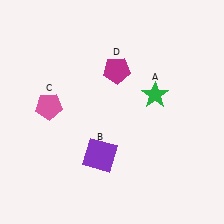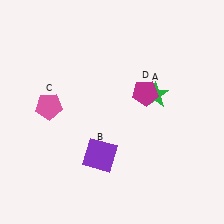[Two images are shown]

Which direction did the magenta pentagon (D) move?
The magenta pentagon (D) moved right.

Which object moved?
The magenta pentagon (D) moved right.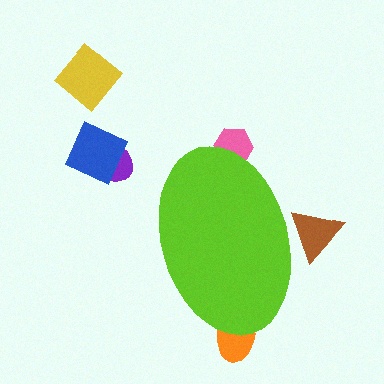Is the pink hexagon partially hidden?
Yes, the pink hexagon is partially hidden behind the lime ellipse.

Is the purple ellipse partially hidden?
No, the purple ellipse is fully visible.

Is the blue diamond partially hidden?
No, the blue diamond is fully visible.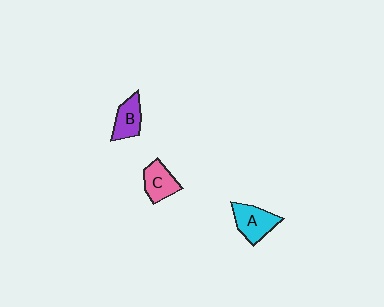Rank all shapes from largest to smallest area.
From largest to smallest: A (cyan), C (pink), B (purple).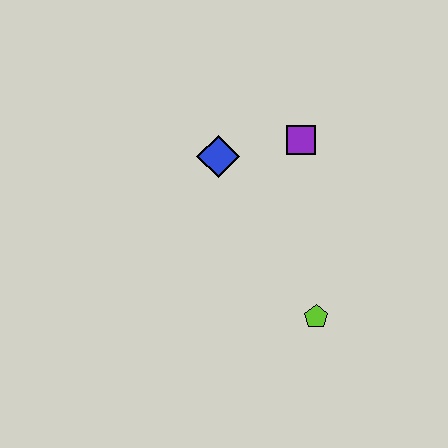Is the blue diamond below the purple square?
Yes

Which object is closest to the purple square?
The blue diamond is closest to the purple square.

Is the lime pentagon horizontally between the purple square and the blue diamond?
No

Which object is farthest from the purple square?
The lime pentagon is farthest from the purple square.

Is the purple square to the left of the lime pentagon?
Yes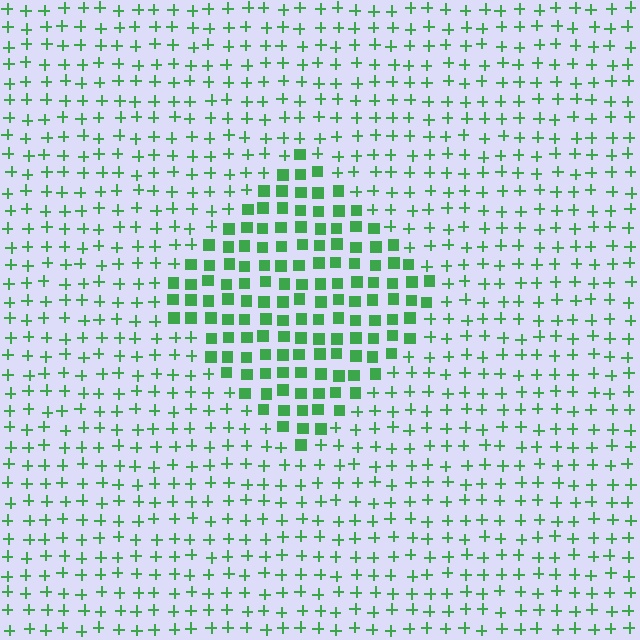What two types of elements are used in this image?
The image uses squares inside the diamond region and plus signs outside it.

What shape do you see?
I see a diamond.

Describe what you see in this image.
The image is filled with small green elements arranged in a uniform grid. A diamond-shaped region contains squares, while the surrounding area contains plus signs. The boundary is defined purely by the change in element shape.